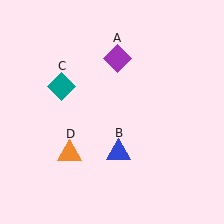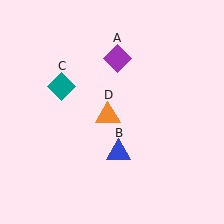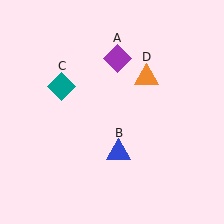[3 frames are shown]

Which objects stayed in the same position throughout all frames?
Purple diamond (object A) and blue triangle (object B) and teal diamond (object C) remained stationary.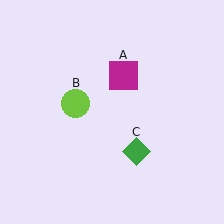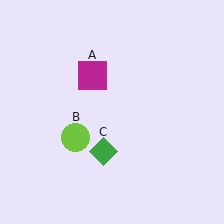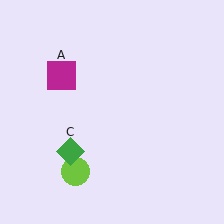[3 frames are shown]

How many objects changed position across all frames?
3 objects changed position: magenta square (object A), lime circle (object B), green diamond (object C).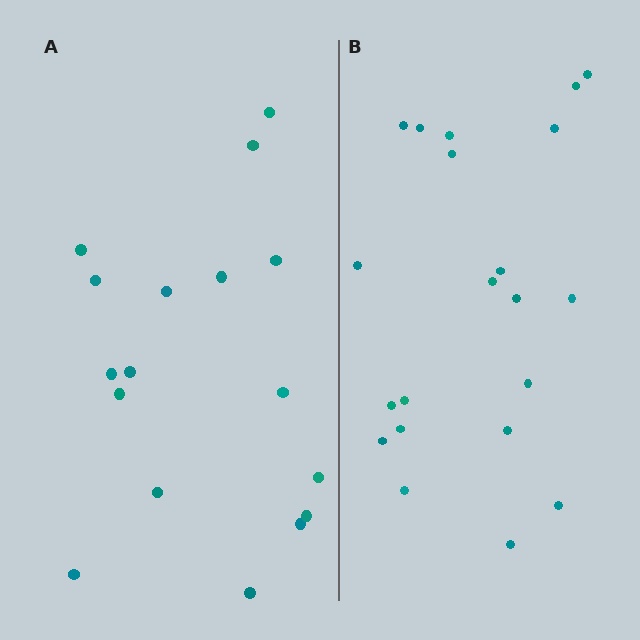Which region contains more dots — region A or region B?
Region B (the right region) has more dots.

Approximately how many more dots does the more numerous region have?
Region B has about 4 more dots than region A.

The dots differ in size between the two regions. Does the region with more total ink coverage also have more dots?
No. Region A has more total ink coverage because its dots are larger, but region B actually contains more individual dots. Total area can be misleading — the number of items is what matters here.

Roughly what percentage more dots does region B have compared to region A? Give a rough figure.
About 25% more.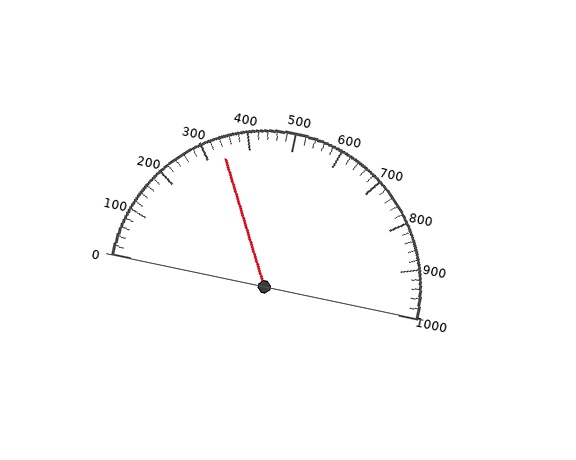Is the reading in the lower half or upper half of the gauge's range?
The reading is in the lower half of the range (0 to 1000).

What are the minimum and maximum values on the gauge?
The gauge ranges from 0 to 1000.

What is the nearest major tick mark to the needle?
The nearest major tick mark is 300.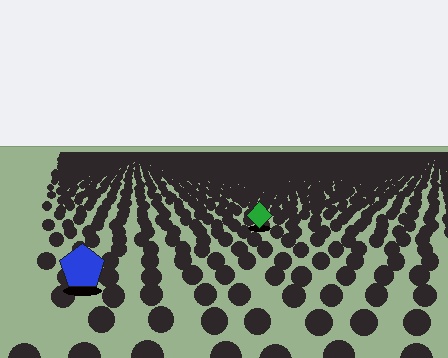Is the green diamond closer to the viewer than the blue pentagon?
No. The blue pentagon is closer — you can tell from the texture gradient: the ground texture is coarser near it.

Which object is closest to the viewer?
The blue pentagon is closest. The texture marks near it are larger and more spread out.